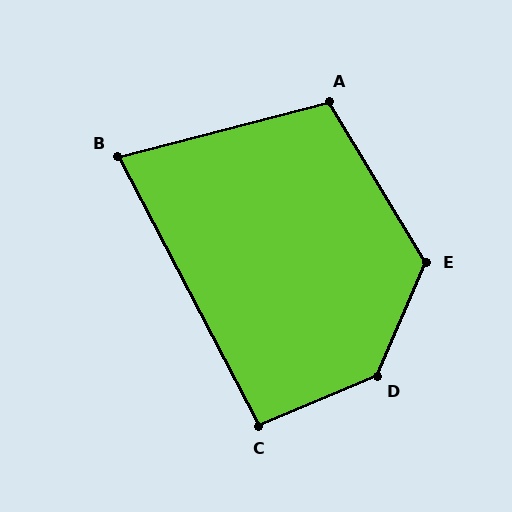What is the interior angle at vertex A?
Approximately 107 degrees (obtuse).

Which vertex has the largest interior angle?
D, at approximately 137 degrees.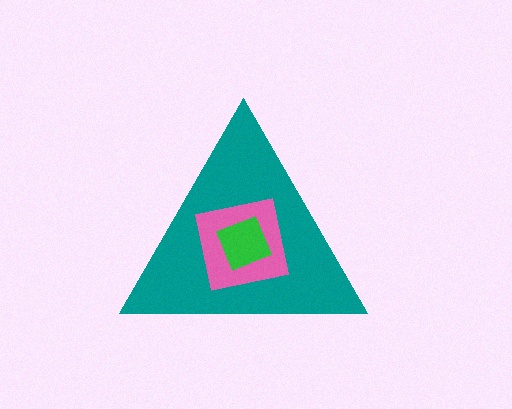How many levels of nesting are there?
3.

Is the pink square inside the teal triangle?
Yes.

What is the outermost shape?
The teal triangle.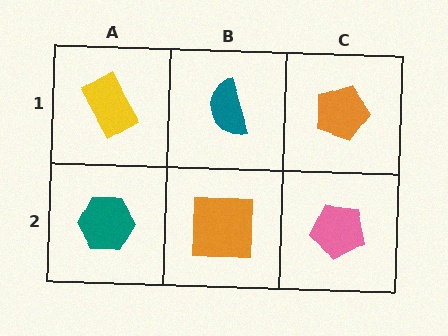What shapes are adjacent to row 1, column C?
A pink pentagon (row 2, column C), a teal semicircle (row 1, column B).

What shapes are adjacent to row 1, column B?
An orange square (row 2, column B), a yellow rectangle (row 1, column A), an orange pentagon (row 1, column C).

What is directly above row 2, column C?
An orange pentagon.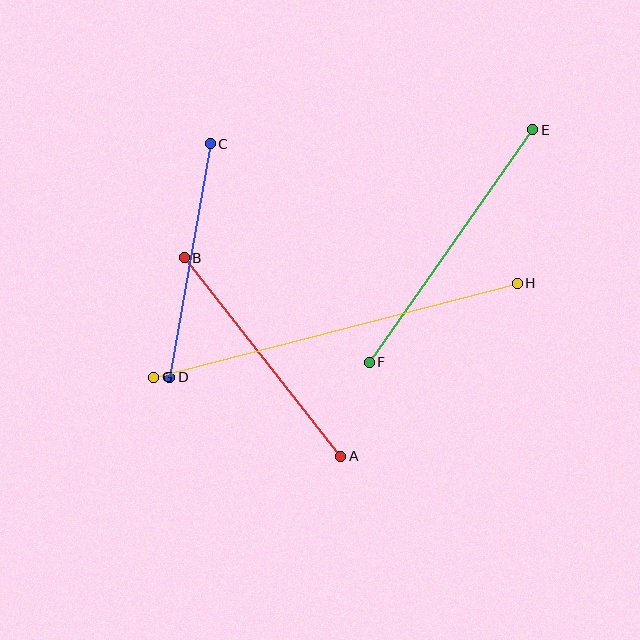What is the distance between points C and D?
The distance is approximately 237 pixels.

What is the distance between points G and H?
The distance is approximately 375 pixels.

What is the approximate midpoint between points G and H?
The midpoint is at approximately (336, 330) pixels.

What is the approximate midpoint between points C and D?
The midpoint is at approximately (190, 260) pixels.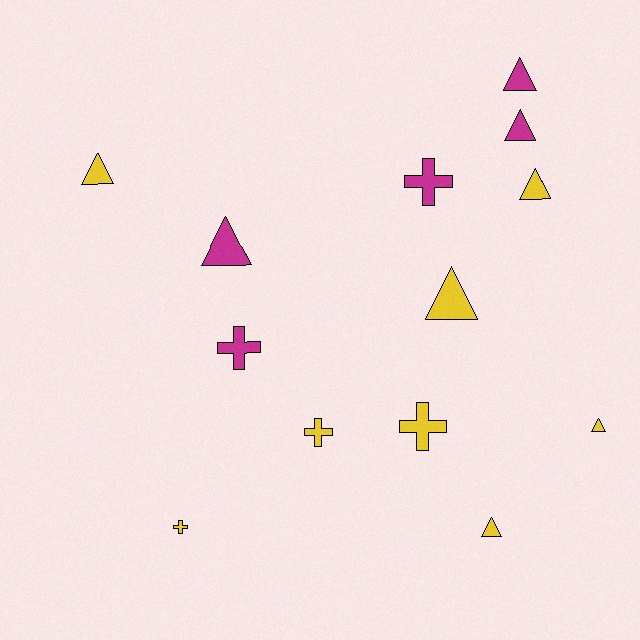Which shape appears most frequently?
Triangle, with 8 objects.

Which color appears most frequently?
Yellow, with 8 objects.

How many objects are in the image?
There are 13 objects.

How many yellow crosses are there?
There are 3 yellow crosses.